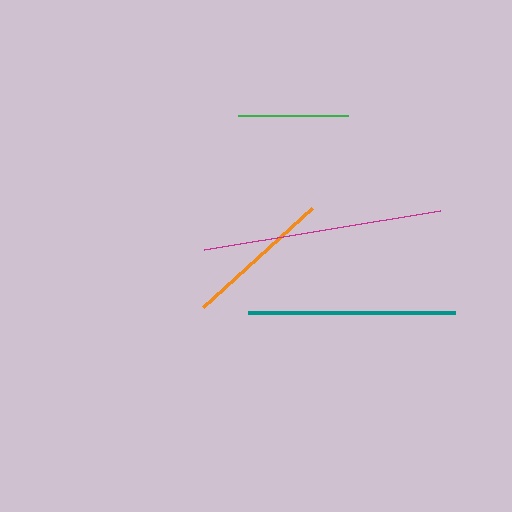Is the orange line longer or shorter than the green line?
The orange line is longer than the green line.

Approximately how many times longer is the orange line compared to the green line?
The orange line is approximately 1.3 times the length of the green line.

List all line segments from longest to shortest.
From longest to shortest: magenta, teal, orange, green.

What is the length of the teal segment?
The teal segment is approximately 206 pixels long.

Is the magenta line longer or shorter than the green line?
The magenta line is longer than the green line.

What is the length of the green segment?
The green segment is approximately 110 pixels long.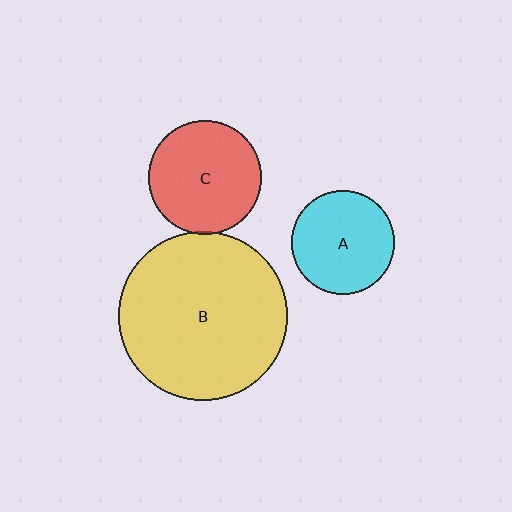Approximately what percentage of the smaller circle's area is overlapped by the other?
Approximately 5%.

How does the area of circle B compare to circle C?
Approximately 2.2 times.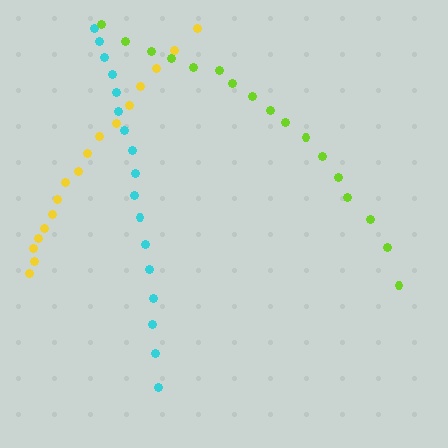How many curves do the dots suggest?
There are 3 distinct paths.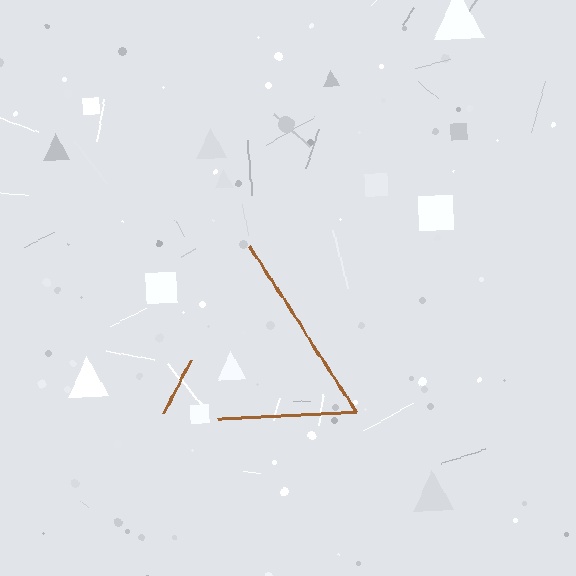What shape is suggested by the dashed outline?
The dashed outline suggests a triangle.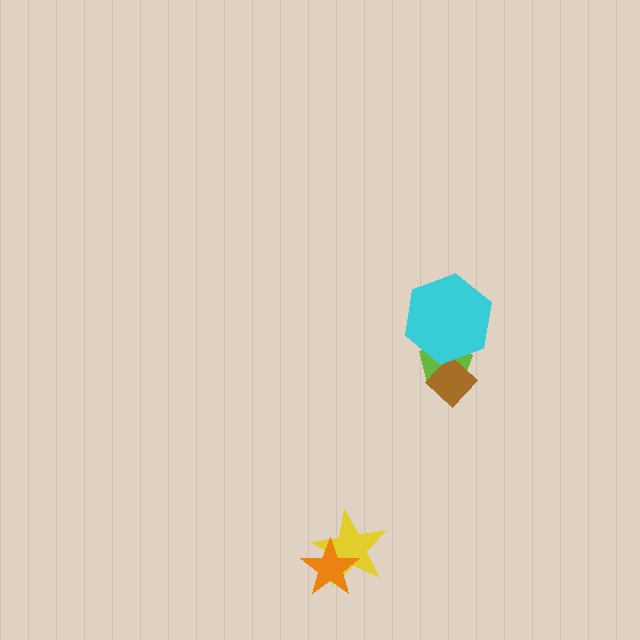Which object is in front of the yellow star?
The orange star is in front of the yellow star.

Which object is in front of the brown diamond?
The cyan hexagon is in front of the brown diamond.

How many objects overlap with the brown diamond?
2 objects overlap with the brown diamond.